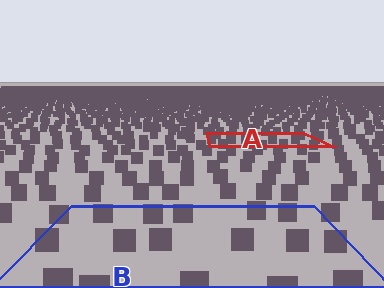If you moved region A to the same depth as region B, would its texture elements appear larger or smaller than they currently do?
They would appear larger. At a closer depth, the same texture elements are projected at a bigger on-screen size.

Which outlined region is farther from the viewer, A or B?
Region A is farther from the viewer — the texture elements inside it appear smaller and more densely packed.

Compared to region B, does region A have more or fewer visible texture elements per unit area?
Region A has more texture elements per unit area — they are packed more densely because it is farther away.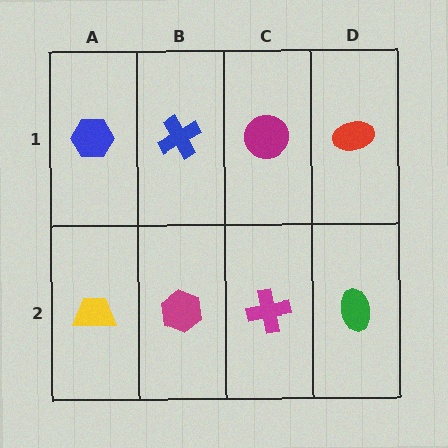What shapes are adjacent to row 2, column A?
A blue hexagon (row 1, column A), a magenta hexagon (row 2, column B).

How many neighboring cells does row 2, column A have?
2.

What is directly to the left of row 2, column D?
A magenta cross.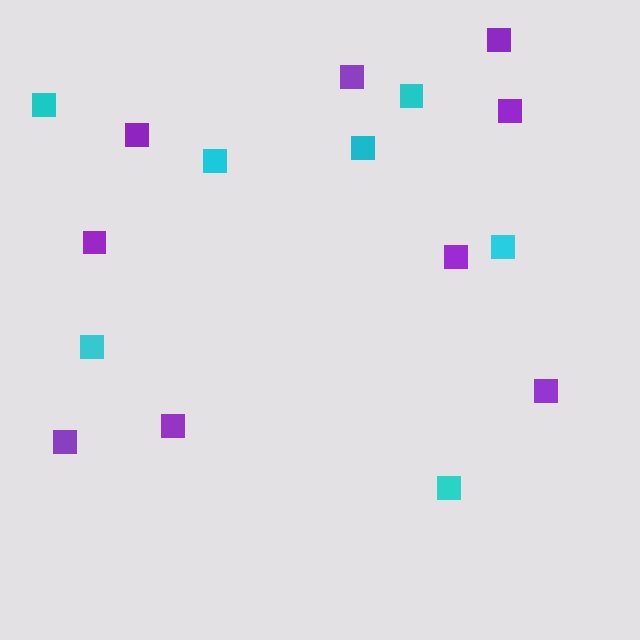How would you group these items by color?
There are 2 groups: one group of cyan squares (7) and one group of purple squares (9).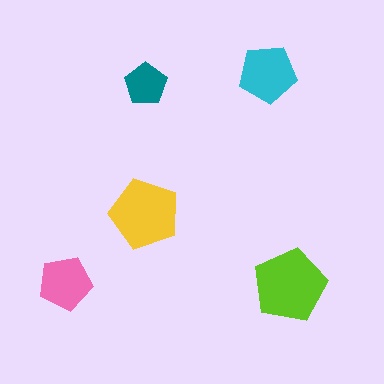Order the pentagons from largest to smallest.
the lime one, the yellow one, the cyan one, the pink one, the teal one.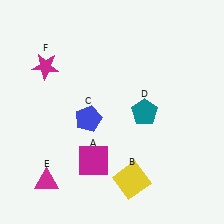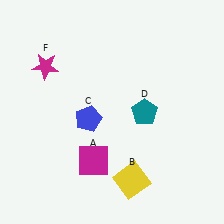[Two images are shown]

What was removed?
The magenta triangle (E) was removed in Image 2.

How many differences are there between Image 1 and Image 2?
There is 1 difference between the two images.